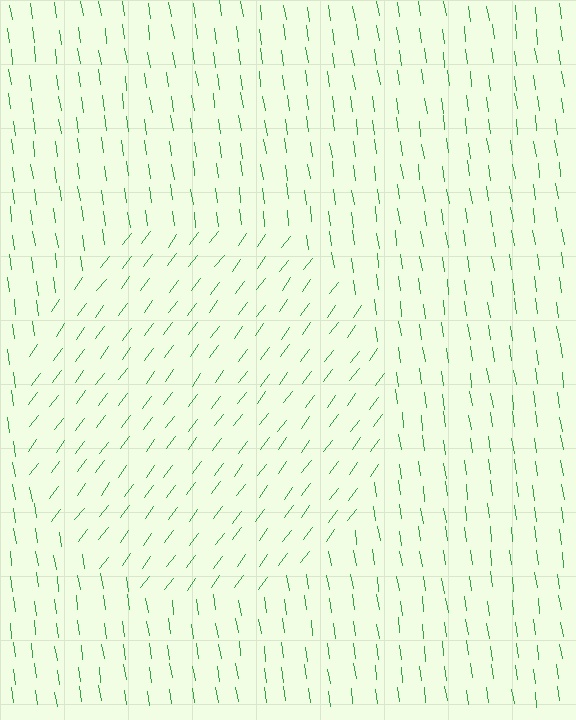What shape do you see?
I see a circle.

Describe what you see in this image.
The image is filled with small green line segments. A circle region in the image has lines oriented differently from the surrounding lines, creating a visible texture boundary.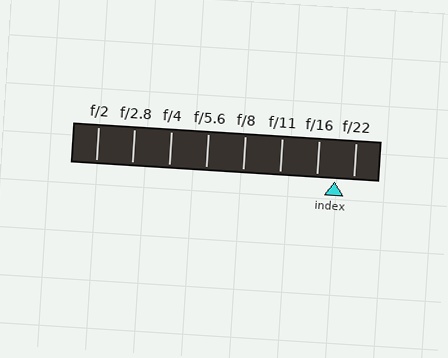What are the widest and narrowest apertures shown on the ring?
The widest aperture shown is f/2 and the narrowest is f/22.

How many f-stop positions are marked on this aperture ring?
There are 8 f-stop positions marked.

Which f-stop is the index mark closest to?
The index mark is closest to f/16.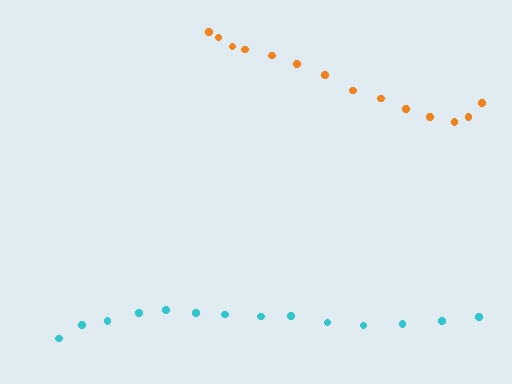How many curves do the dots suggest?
There are 2 distinct paths.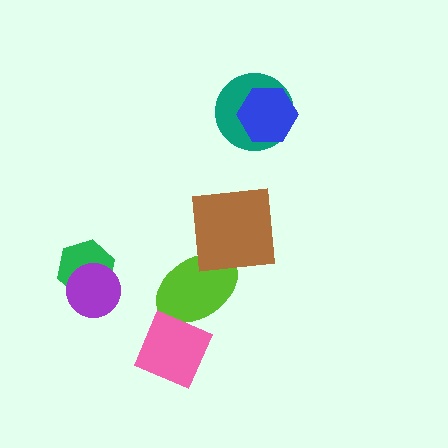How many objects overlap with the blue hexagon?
1 object overlaps with the blue hexagon.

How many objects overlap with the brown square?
1 object overlaps with the brown square.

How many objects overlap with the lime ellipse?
2 objects overlap with the lime ellipse.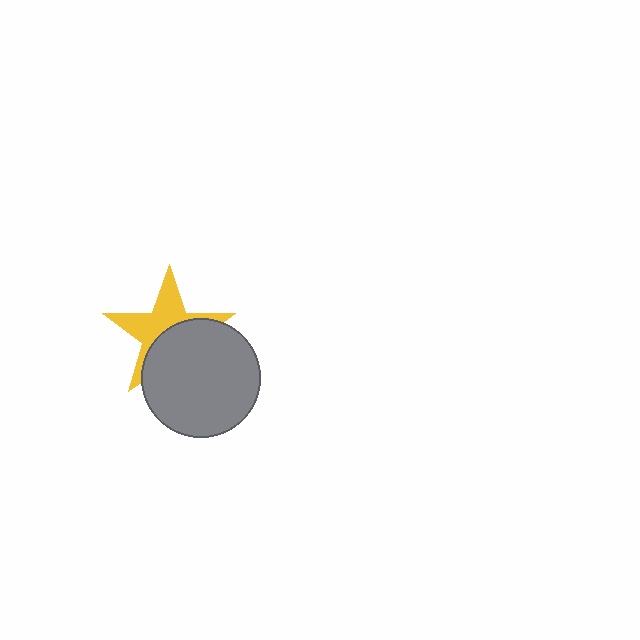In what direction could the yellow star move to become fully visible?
The yellow star could move up. That would shift it out from behind the gray circle entirely.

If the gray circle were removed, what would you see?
You would see the complete yellow star.